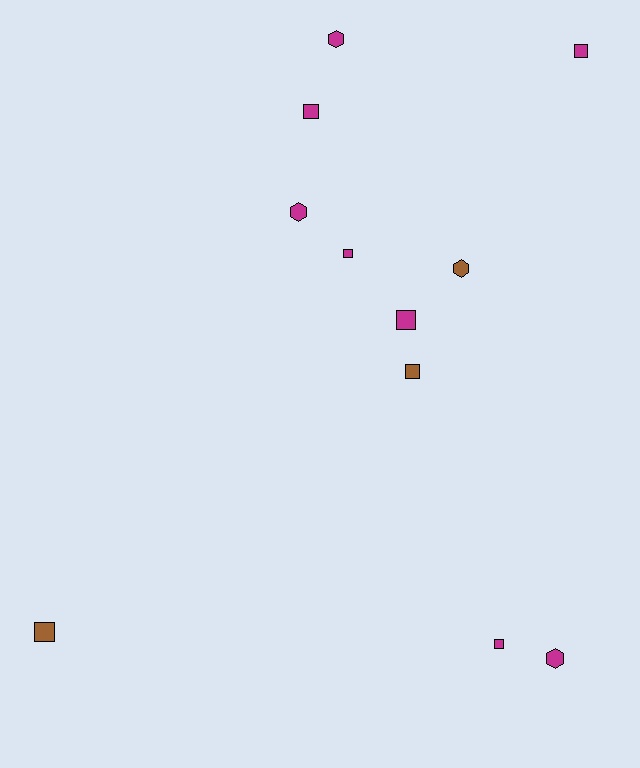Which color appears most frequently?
Magenta, with 8 objects.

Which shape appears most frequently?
Square, with 7 objects.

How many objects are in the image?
There are 11 objects.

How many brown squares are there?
There are 2 brown squares.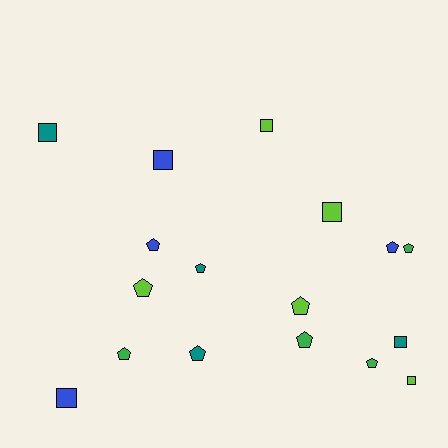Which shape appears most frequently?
Pentagon, with 10 objects.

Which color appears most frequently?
Lime, with 5 objects.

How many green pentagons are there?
There are 4 green pentagons.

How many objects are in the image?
There are 17 objects.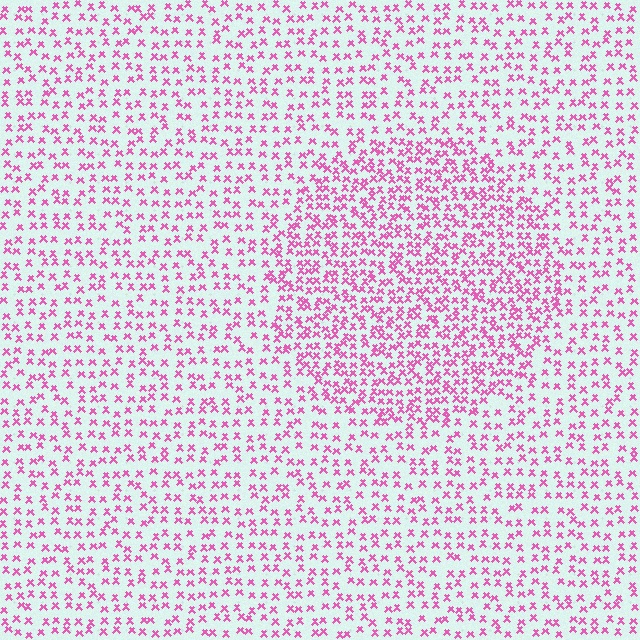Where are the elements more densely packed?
The elements are more densely packed inside the circle boundary.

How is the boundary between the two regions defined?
The boundary is defined by a change in element density (approximately 1.8x ratio). All elements are the same color, size, and shape.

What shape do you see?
I see a circle.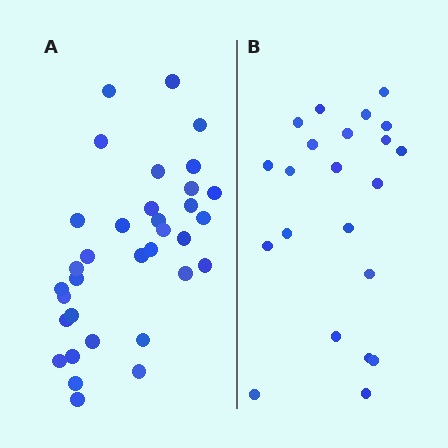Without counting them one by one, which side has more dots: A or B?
Region A (the left region) has more dots.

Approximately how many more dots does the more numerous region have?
Region A has roughly 12 or so more dots than region B.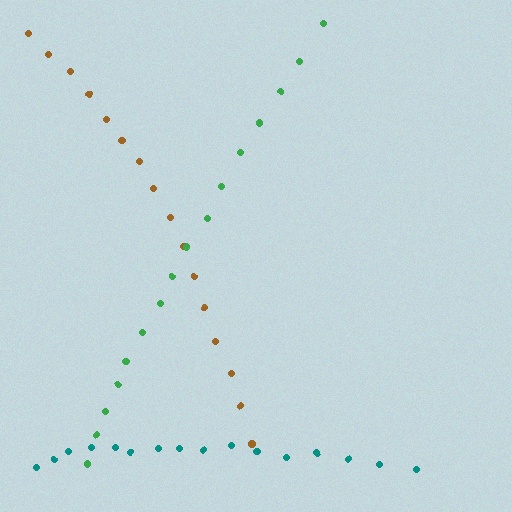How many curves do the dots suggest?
There are 3 distinct paths.